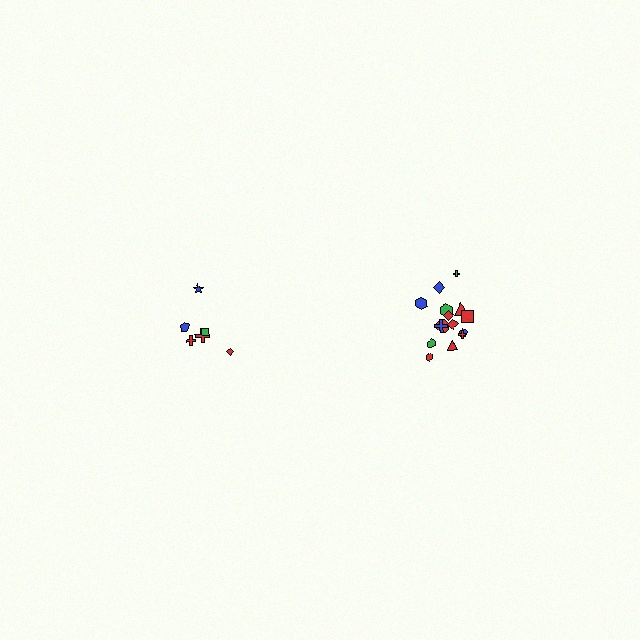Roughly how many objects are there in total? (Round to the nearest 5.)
Roughly 20 objects in total.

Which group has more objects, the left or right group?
The right group.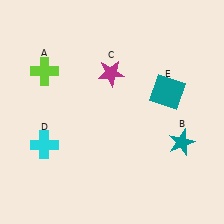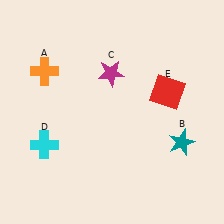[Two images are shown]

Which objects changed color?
A changed from lime to orange. E changed from teal to red.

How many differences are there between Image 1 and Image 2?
There are 2 differences between the two images.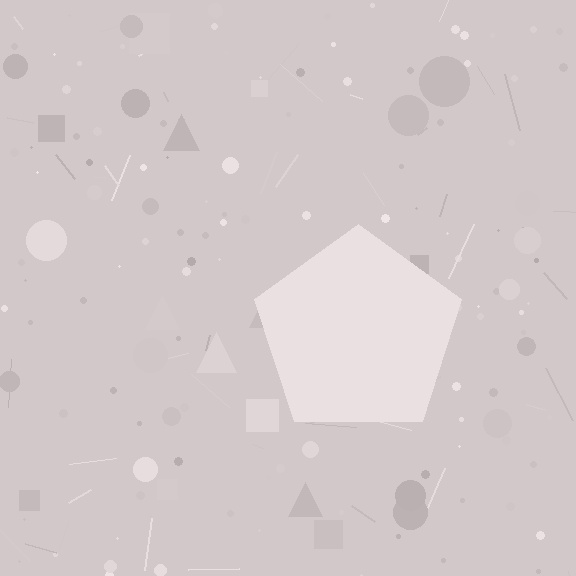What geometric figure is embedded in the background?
A pentagon is embedded in the background.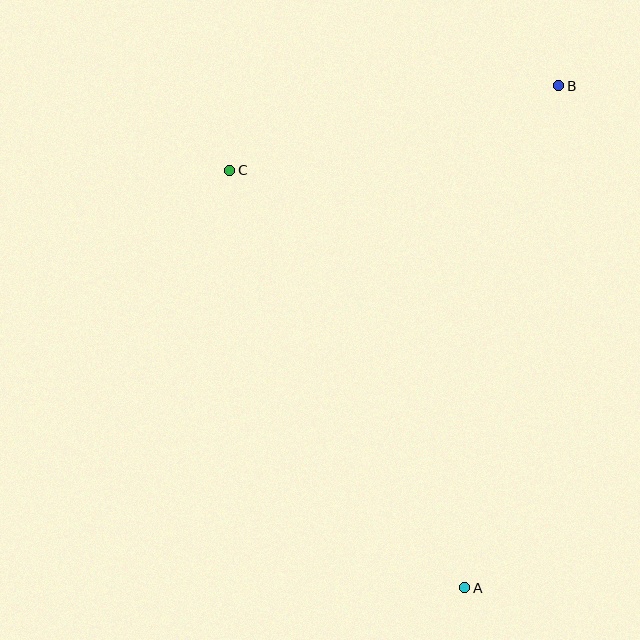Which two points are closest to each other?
Points B and C are closest to each other.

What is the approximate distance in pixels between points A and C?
The distance between A and C is approximately 479 pixels.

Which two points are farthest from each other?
Points A and B are farthest from each other.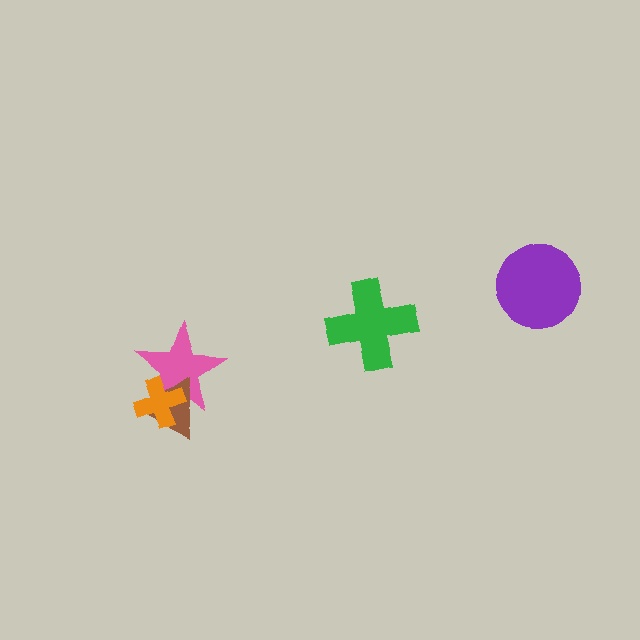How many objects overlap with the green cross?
0 objects overlap with the green cross.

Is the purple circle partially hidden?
No, no other shape covers it.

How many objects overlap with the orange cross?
2 objects overlap with the orange cross.